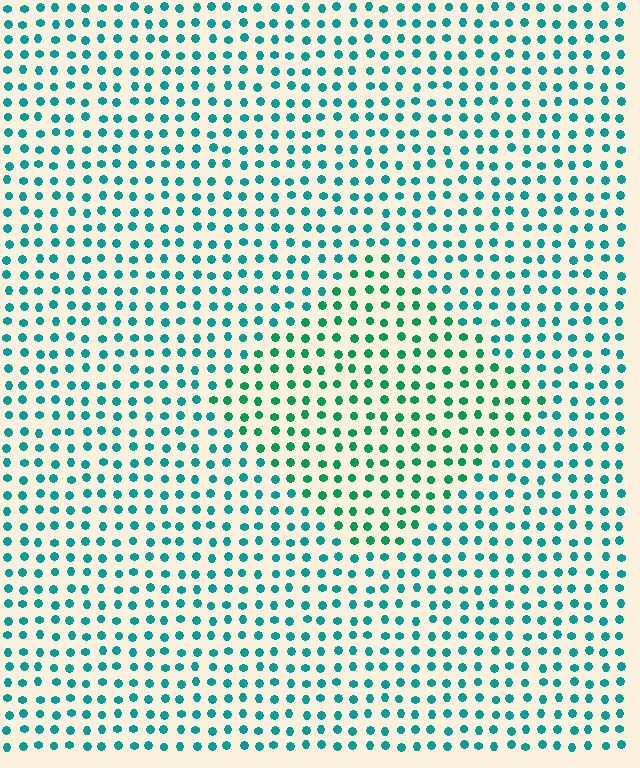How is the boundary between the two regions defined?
The boundary is defined purely by a slight shift in hue (about 27 degrees). Spacing, size, and orientation are identical on both sides.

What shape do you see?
I see a diamond.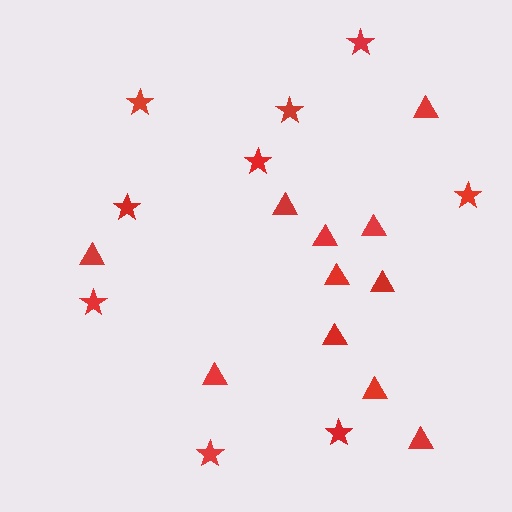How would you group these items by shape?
There are 2 groups: one group of stars (9) and one group of triangles (11).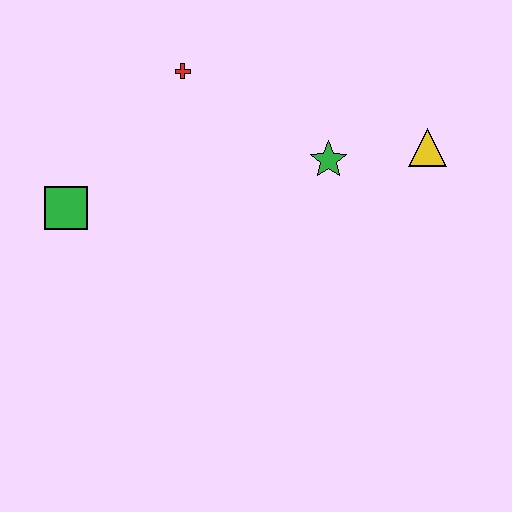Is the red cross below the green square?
No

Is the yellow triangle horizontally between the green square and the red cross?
No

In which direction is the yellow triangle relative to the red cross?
The yellow triangle is to the right of the red cross.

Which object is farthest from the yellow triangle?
The green square is farthest from the yellow triangle.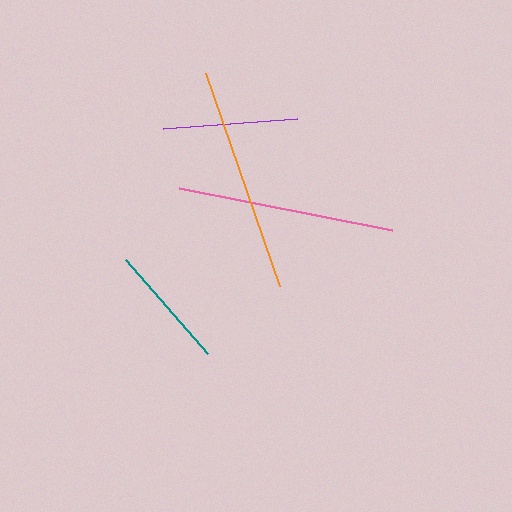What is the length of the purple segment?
The purple segment is approximately 135 pixels long.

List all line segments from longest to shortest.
From longest to shortest: orange, pink, purple, teal.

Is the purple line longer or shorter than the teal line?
The purple line is longer than the teal line.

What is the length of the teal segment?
The teal segment is approximately 124 pixels long.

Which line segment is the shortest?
The teal line is the shortest at approximately 124 pixels.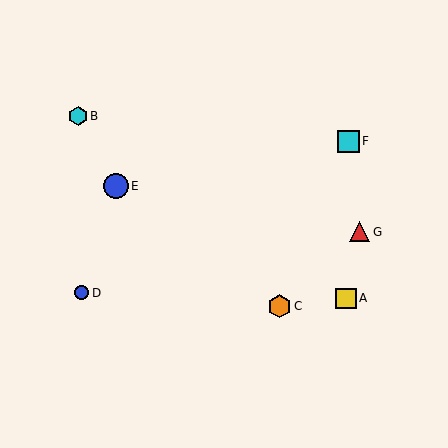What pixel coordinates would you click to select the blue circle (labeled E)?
Click at (116, 186) to select the blue circle E.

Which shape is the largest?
The blue circle (labeled E) is the largest.